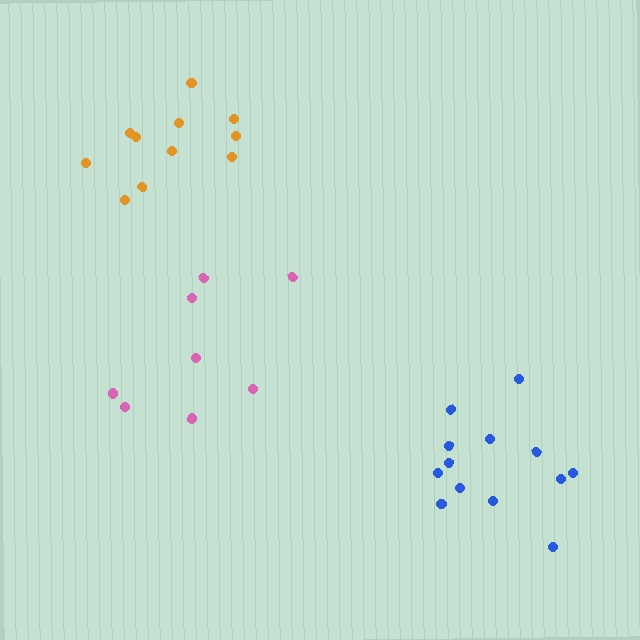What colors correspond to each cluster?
The clusters are colored: pink, blue, orange.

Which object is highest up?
The orange cluster is topmost.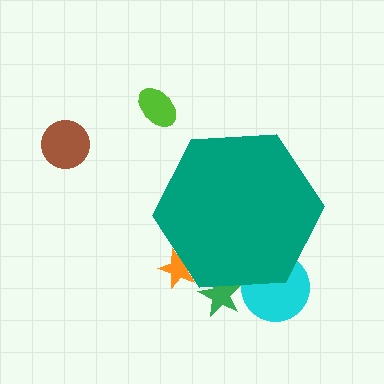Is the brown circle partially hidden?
No, the brown circle is fully visible.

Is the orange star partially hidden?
Yes, the orange star is partially hidden behind the teal hexagon.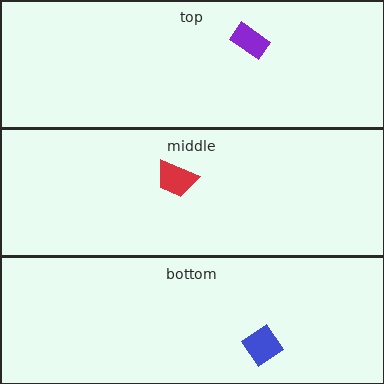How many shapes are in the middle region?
1.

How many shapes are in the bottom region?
1.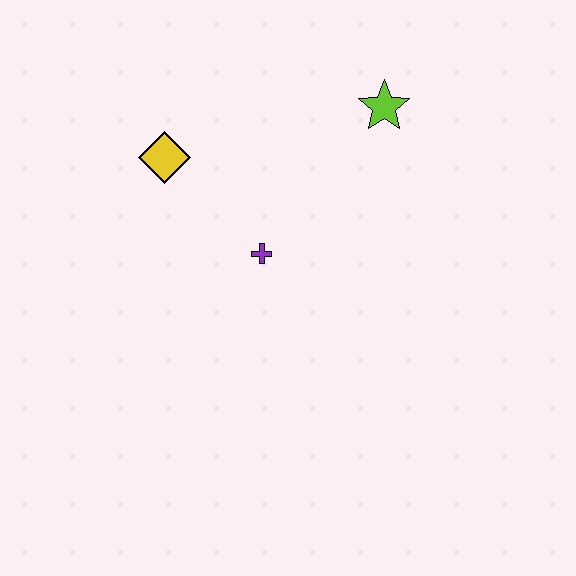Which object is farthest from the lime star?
The yellow diamond is farthest from the lime star.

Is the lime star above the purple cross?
Yes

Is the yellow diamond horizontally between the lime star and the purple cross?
No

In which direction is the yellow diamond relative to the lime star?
The yellow diamond is to the left of the lime star.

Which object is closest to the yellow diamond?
The purple cross is closest to the yellow diamond.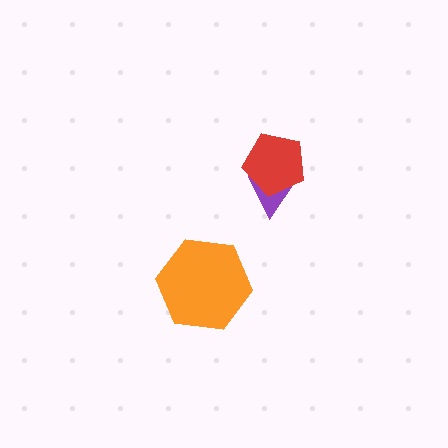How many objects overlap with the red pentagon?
1 object overlaps with the red pentagon.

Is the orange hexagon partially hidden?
No, no other shape covers it.